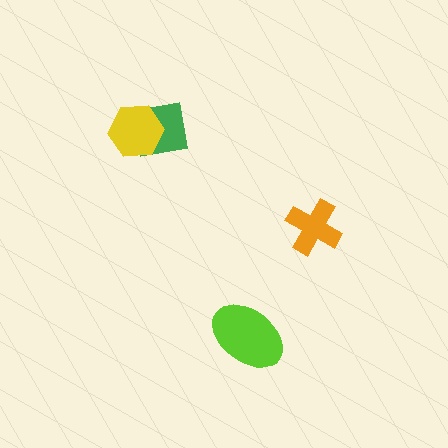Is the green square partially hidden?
Yes, it is partially covered by another shape.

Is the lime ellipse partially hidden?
No, no other shape covers it.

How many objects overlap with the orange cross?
0 objects overlap with the orange cross.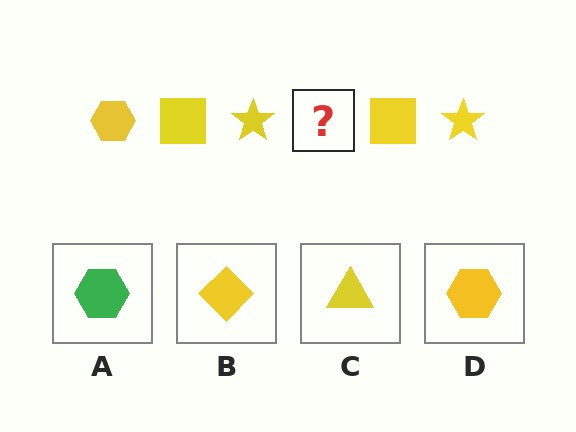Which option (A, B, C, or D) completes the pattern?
D.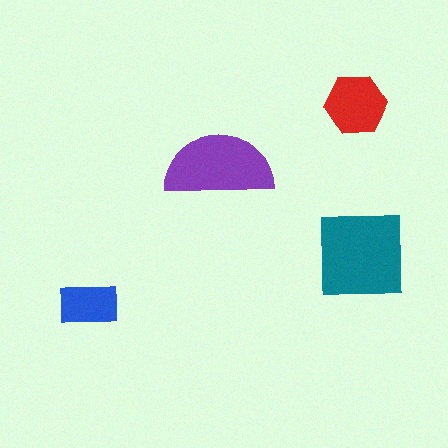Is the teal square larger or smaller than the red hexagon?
Larger.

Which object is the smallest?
The blue rectangle.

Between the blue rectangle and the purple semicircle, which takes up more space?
The purple semicircle.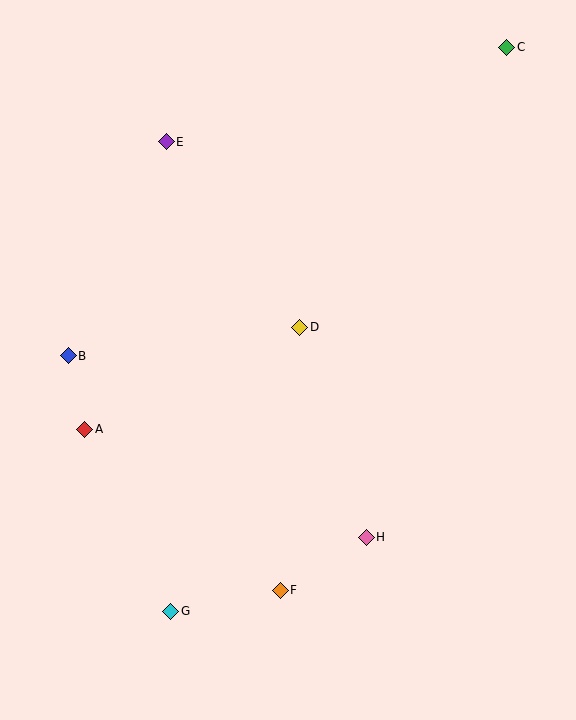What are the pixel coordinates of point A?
Point A is at (85, 429).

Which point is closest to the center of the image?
Point D at (300, 327) is closest to the center.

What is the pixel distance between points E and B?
The distance between E and B is 235 pixels.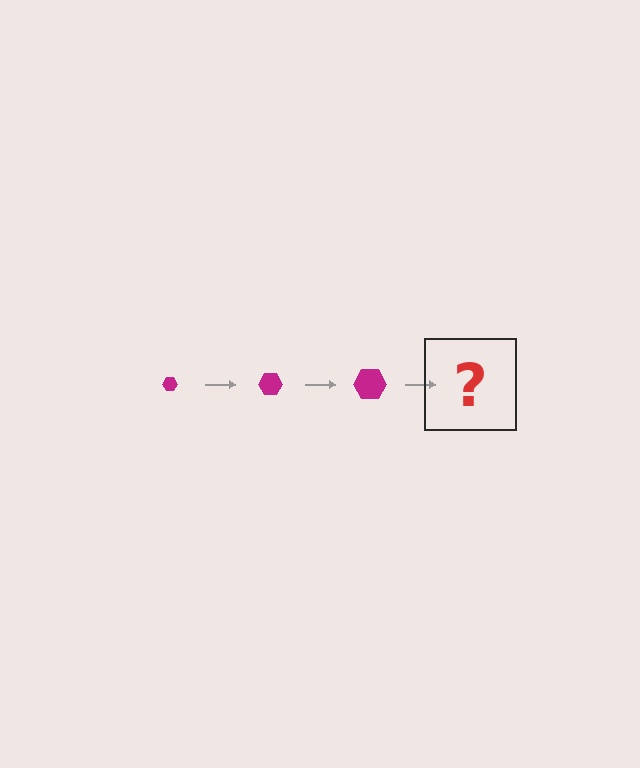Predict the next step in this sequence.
The next step is a magenta hexagon, larger than the previous one.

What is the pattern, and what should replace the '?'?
The pattern is that the hexagon gets progressively larger each step. The '?' should be a magenta hexagon, larger than the previous one.